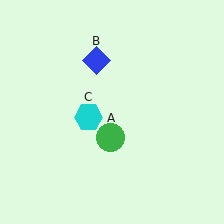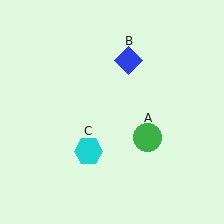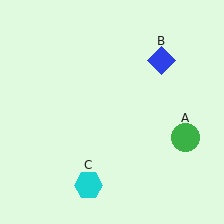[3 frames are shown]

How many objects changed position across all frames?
3 objects changed position: green circle (object A), blue diamond (object B), cyan hexagon (object C).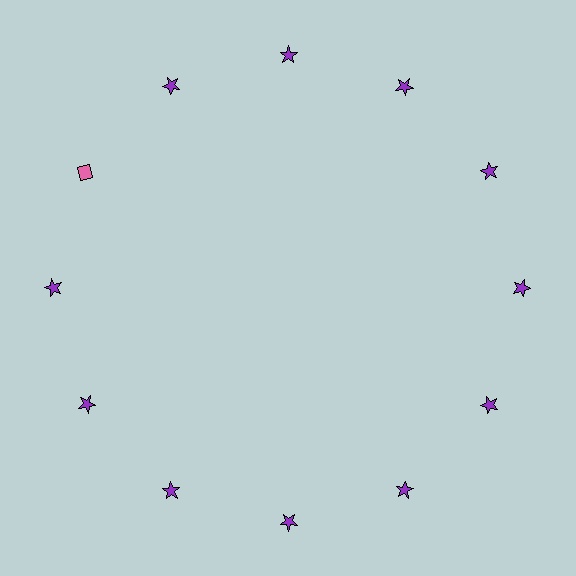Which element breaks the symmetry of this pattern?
The pink diamond at roughly the 10 o'clock position breaks the symmetry. All other shapes are purple stars.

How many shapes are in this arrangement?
There are 12 shapes arranged in a ring pattern.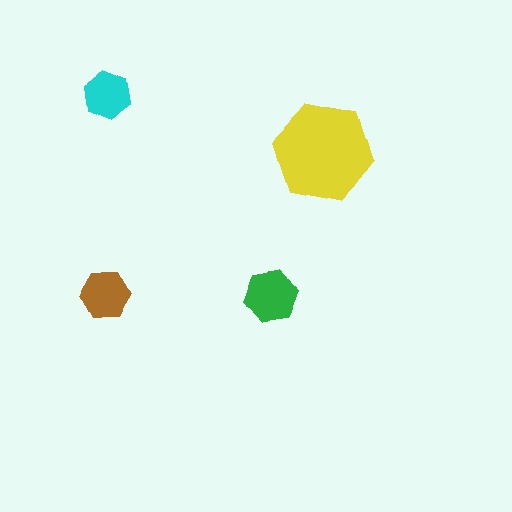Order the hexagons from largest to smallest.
the yellow one, the green one, the brown one, the cyan one.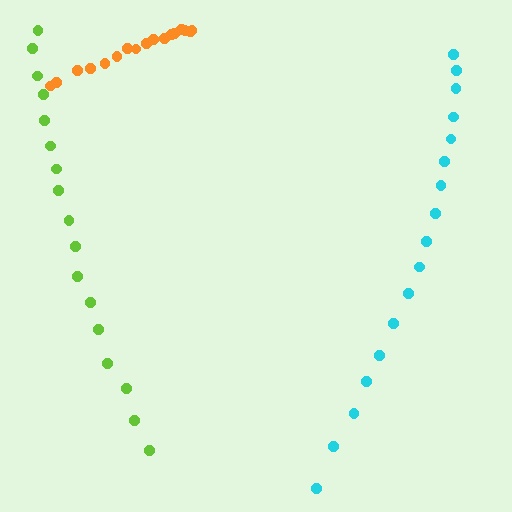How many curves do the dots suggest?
There are 3 distinct paths.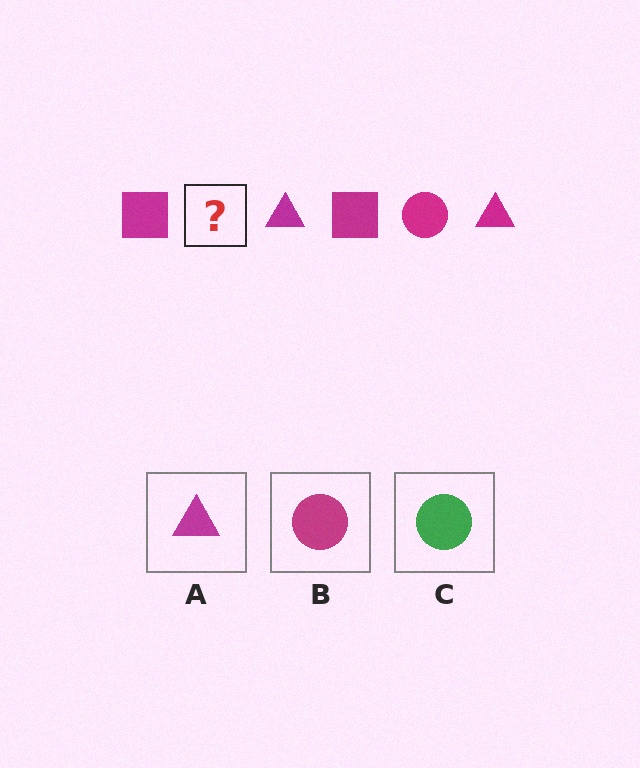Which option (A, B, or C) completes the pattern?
B.